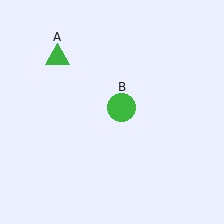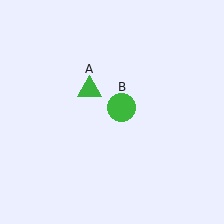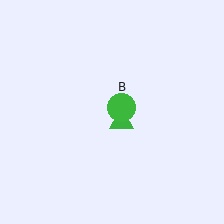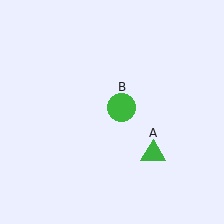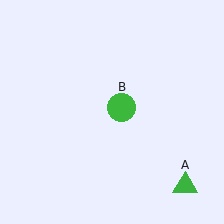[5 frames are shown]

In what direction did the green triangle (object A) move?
The green triangle (object A) moved down and to the right.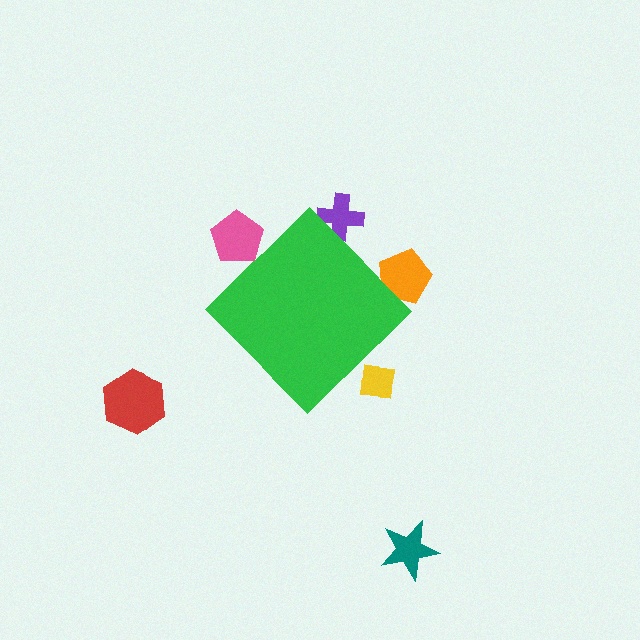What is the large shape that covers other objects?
A green diamond.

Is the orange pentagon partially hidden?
Yes, the orange pentagon is partially hidden behind the green diamond.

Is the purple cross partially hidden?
Yes, the purple cross is partially hidden behind the green diamond.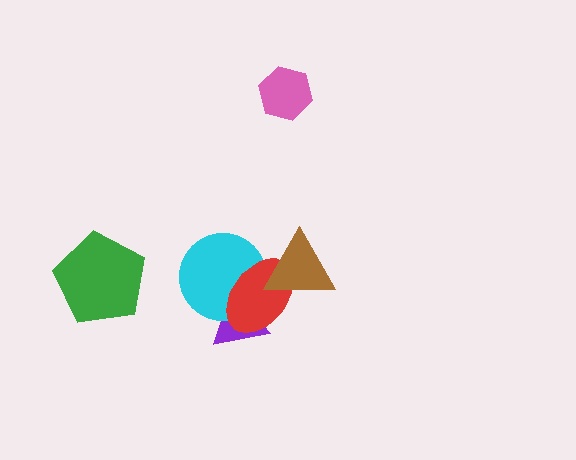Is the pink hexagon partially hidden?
No, no other shape covers it.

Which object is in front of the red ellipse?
The brown triangle is in front of the red ellipse.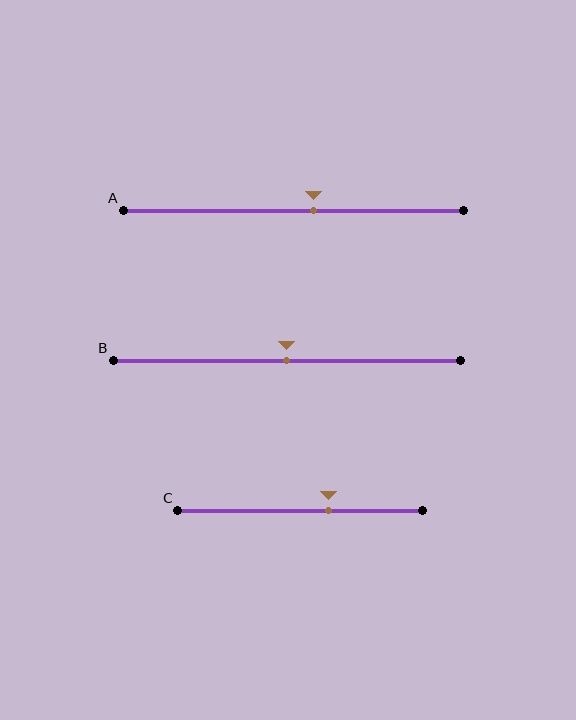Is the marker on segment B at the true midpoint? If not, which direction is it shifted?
Yes, the marker on segment B is at the true midpoint.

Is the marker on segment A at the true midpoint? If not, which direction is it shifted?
No, the marker on segment A is shifted to the right by about 6% of the segment length.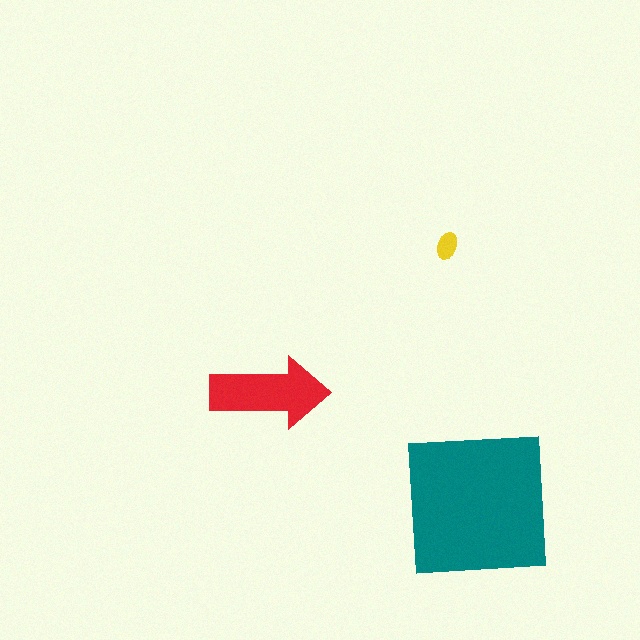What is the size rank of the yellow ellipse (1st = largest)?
3rd.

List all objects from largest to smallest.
The teal square, the red arrow, the yellow ellipse.